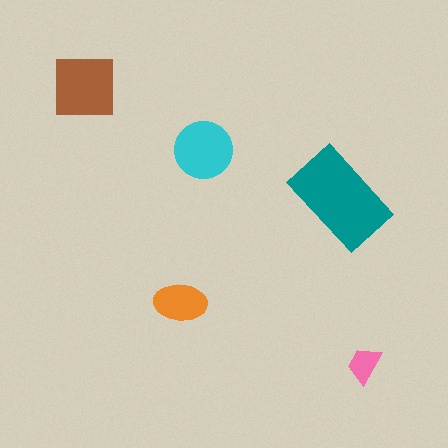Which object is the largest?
The teal rectangle.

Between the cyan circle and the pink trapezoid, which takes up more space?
The cyan circle.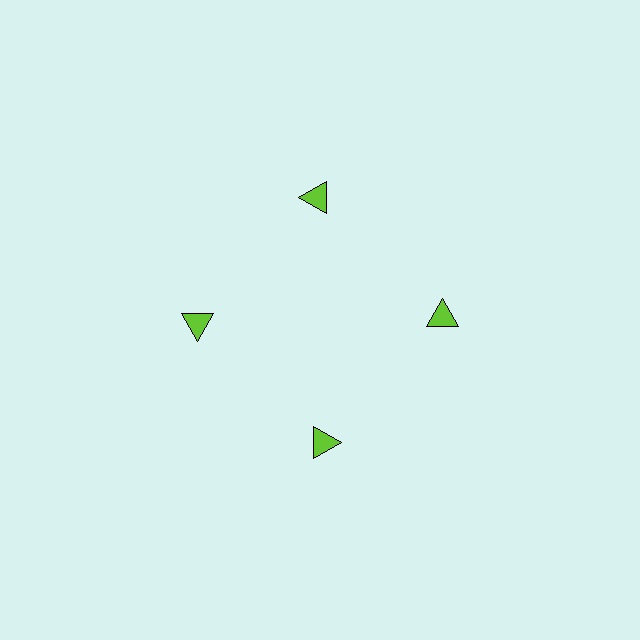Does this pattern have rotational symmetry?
Yes, this pattern has 4-fold rotational symmetry. It looks the same after rotating 90 degrees around the center.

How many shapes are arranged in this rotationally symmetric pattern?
There are 4 shapes, arranged in 4 groups of 1.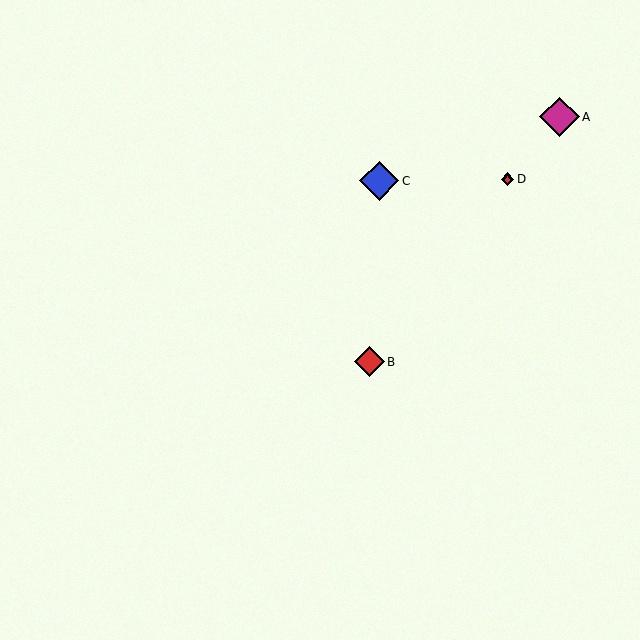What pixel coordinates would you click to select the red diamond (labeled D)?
Click at (508, 179) to select the red diamond D.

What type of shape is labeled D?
Shape D is a red diamond.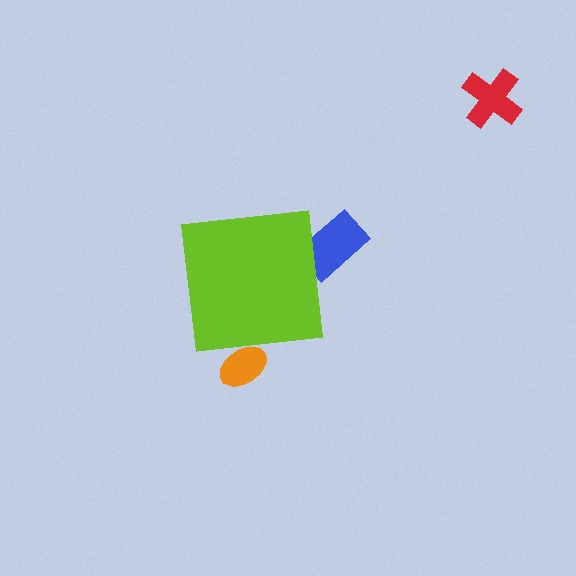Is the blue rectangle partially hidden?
Yes, the blue rectangle is partially hidden behind the lime square.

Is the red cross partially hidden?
No, the red cross is fully visible.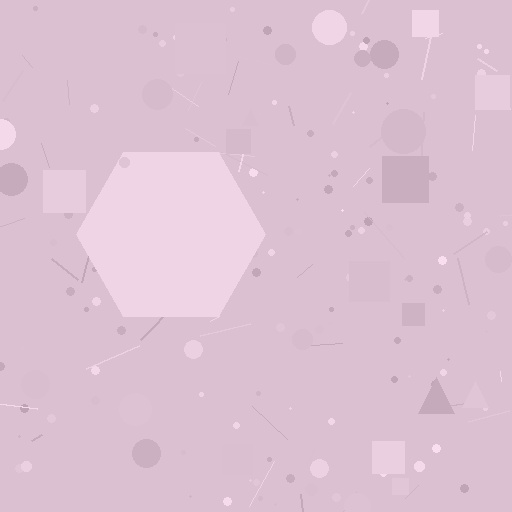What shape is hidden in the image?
A hexagon is hidden in the image.